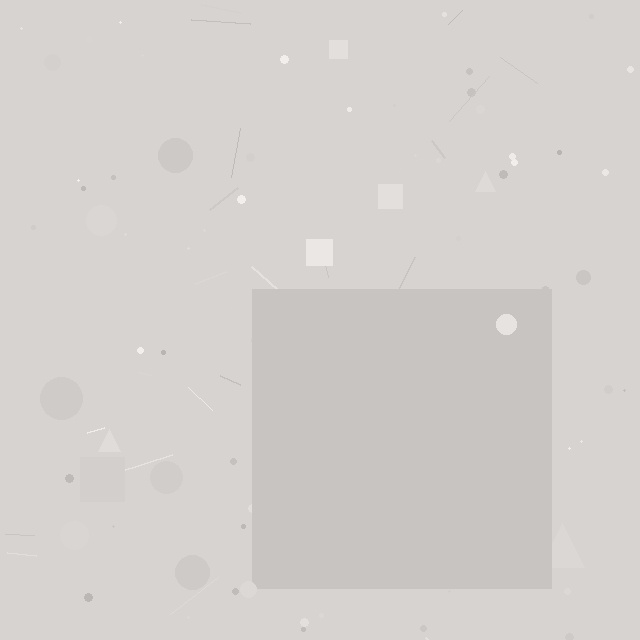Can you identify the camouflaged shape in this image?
The camouflaged shape is a square.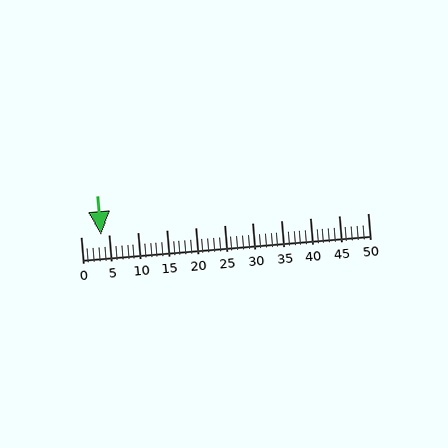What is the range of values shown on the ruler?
The ruler shows values from 0 to 50.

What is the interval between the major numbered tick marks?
The major tick marks are spaced 5 units apart.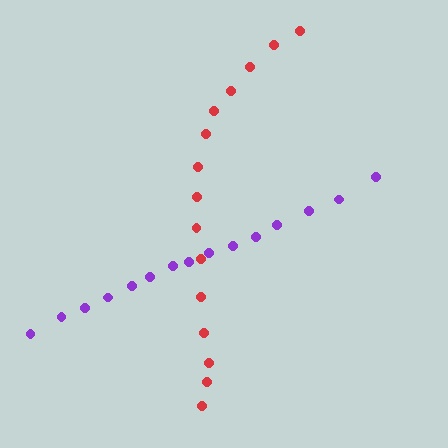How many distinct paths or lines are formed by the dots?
There are 2 distinct paths.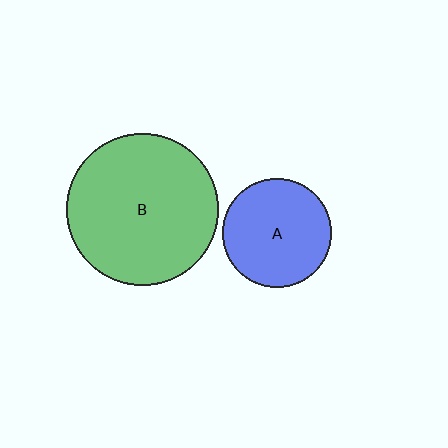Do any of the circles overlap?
No, none of the circles overlap.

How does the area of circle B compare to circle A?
Approximately 1.9 times.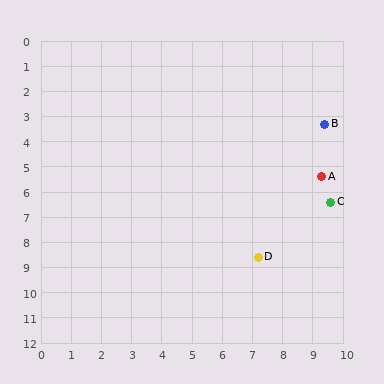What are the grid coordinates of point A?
Point A is at approximately (9.3, 5.4).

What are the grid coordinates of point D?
Point D is at approximately (7.2, 8.6).